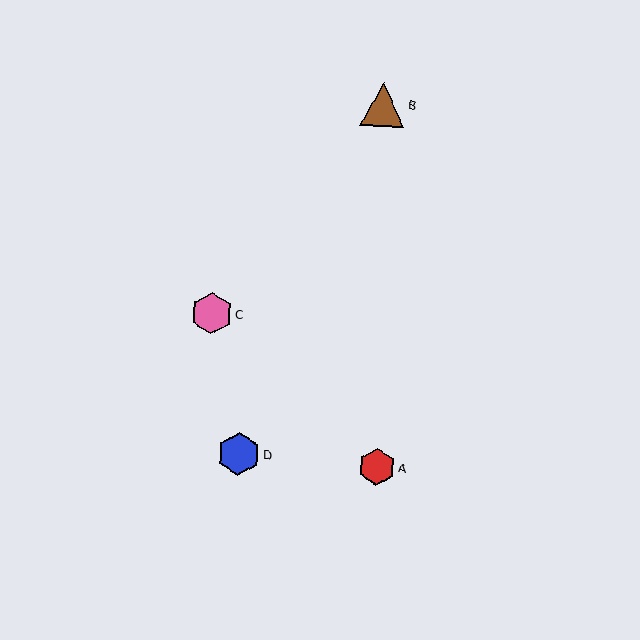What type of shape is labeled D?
Shape D is a blue hexagon.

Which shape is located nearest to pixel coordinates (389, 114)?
The brown triangle (labeled B) at (383, 104) is nearest to that location.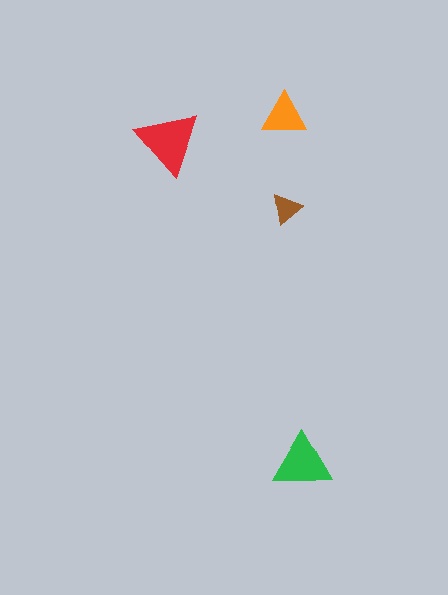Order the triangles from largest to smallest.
the red one, the green one, the orange one, the brown one.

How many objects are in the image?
There are 4 objects in the image.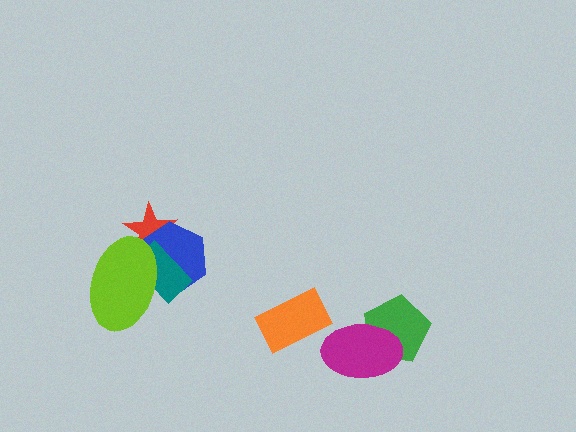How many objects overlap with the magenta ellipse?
1 object overlaps with the magenta ellipse.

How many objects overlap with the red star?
3 objects overlap with the red star.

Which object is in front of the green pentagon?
The magenta ellipse is in front of the green pentagon.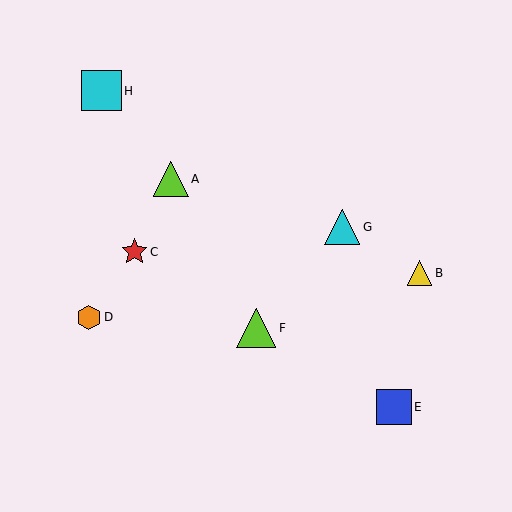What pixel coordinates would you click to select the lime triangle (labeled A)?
Click at (171, 179) to select the lime triangle A.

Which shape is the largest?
The cyan square (labeled H) is the largest.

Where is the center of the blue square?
The center of the blue square is at (394, 407).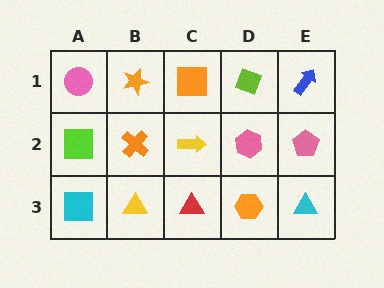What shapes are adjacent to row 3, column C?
A yellow arrow (row 2, column C), a yellow triangle (row 3, column B), an orange hexagon (row 3, column D).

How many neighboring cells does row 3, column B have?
3.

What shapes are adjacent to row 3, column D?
A pink hexagon (row 2, column D), a red triangle (row 3, column C), a cyan triangle (row 3, column E).